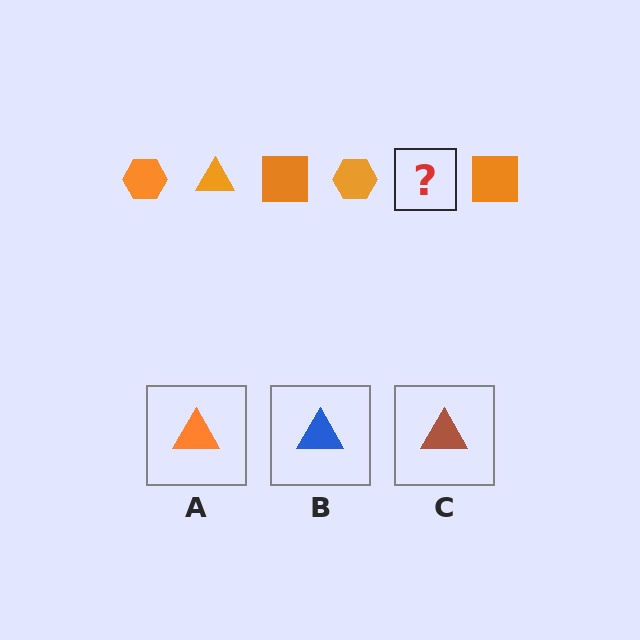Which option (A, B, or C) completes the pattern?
A.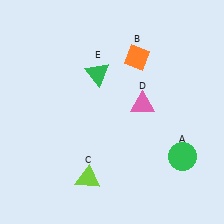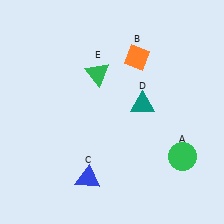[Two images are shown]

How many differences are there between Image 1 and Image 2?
There are 2 differences between the two images.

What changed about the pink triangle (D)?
In Image 1, D is pink. In Image 2, it changed to teal.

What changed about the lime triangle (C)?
In Image 1, C is lime. In Image 2, it changed to blue.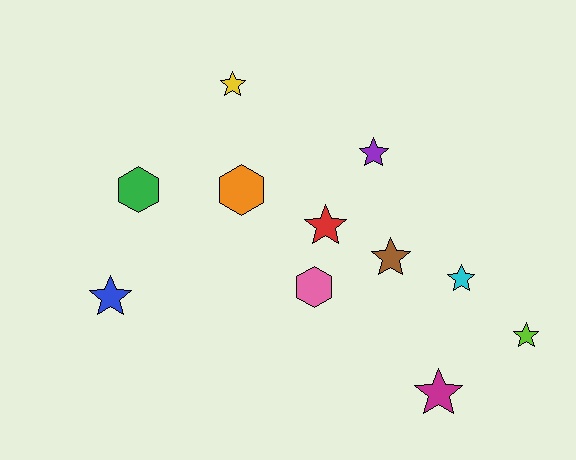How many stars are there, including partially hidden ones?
There are 8 stars.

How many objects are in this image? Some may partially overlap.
There are 11 objects.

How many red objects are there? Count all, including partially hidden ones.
There is 1 red object.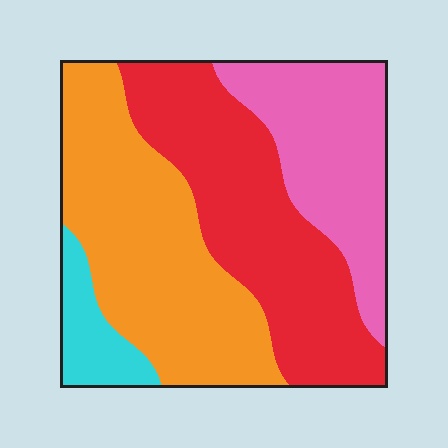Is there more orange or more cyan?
Orange.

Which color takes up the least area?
Cyan, at roughly 10%.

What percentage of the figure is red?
Red covers about 35% of the figure.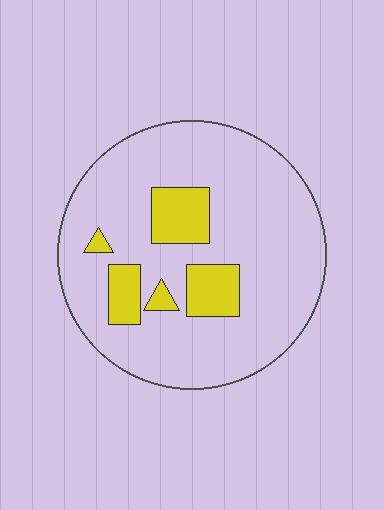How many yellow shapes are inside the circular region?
5.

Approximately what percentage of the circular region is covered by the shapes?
Approximately 15%.